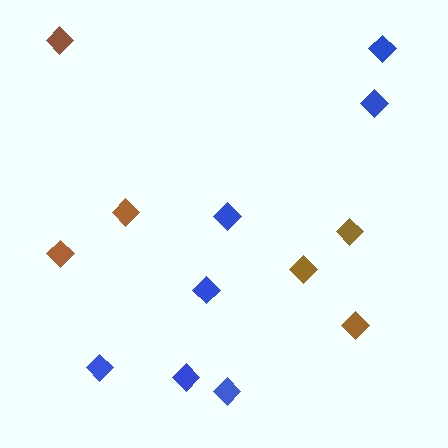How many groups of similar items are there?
There are 2 groups: one group of blue diamonds (7) and one group of brown diamonds (6).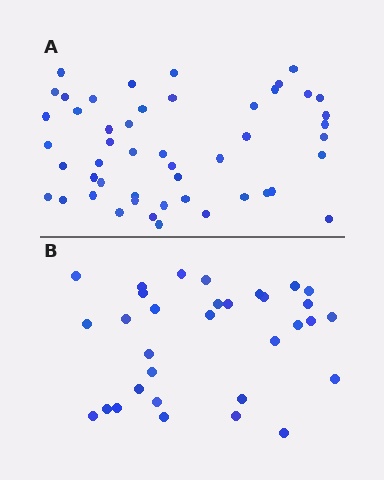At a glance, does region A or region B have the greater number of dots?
Region A (the top region) has more dots.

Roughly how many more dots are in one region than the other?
Region A has approximately 15 more dots than region B.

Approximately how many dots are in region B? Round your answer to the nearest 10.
About 30 dots. (The exact count is 32, which rounds to 30.)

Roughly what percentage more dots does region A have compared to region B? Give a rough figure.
About 55% more.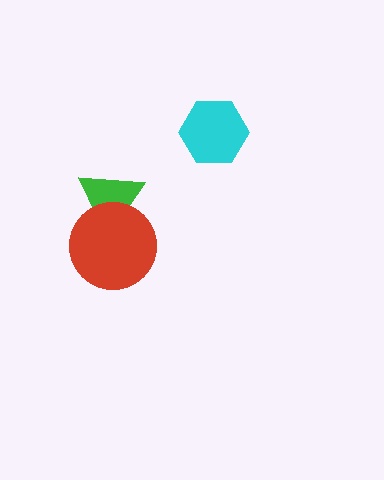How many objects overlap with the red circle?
1 object overlaps with the red circle.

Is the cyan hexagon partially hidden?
No, no other shape covers it.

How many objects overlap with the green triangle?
1 object overlaps with the green triangle.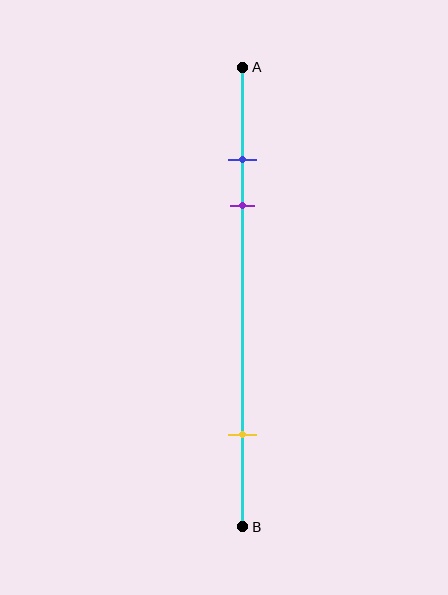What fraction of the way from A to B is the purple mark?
The purple mark is approximately 30% (0.3) of the way from A to B.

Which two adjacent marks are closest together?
The blue and purple marks are the closest adjacent pair.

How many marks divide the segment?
There are 3 marks dividing the segment.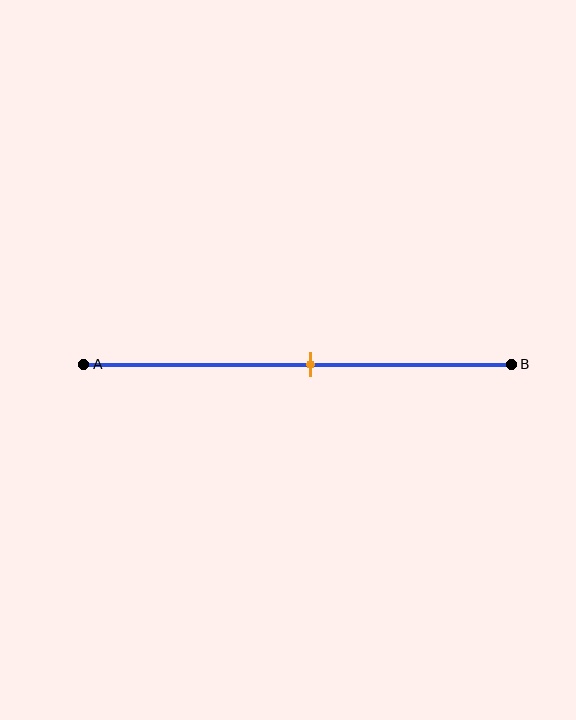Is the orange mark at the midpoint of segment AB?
No, the mark is at about 55% from A, not at the 50% midpoint.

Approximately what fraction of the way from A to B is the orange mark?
The orange mark is approximately 55% of the way from A to B.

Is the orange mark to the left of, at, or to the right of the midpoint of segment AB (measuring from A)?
The orange mark is to the right of the midpoint of segment AB.